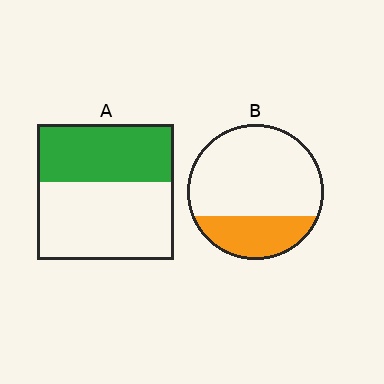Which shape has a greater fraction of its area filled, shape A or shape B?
Shape A.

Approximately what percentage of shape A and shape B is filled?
A is approximately 45% and B is approximately 30%.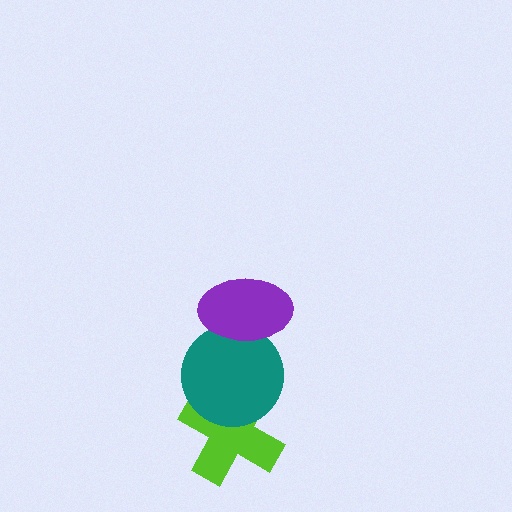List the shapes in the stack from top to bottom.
From top to bottom: the purple ellipse, the teal circle, the lime cross.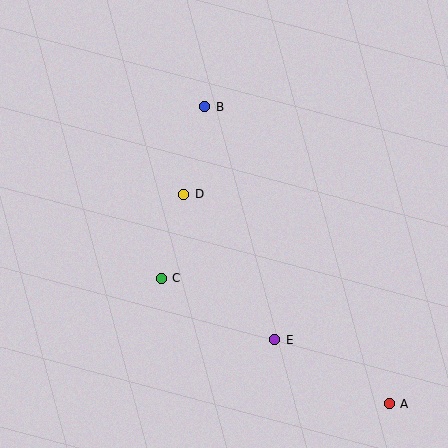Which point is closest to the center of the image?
Point D at (184, 194) is closest to the center.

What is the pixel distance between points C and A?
The distance between C and A is 260 pixels.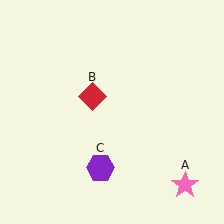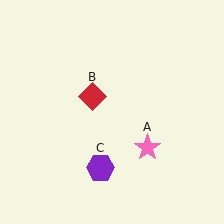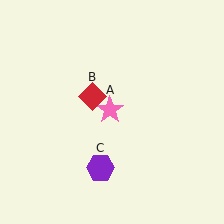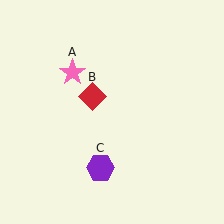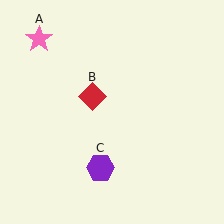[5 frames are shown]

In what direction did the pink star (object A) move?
The pink star (object A) moved up and to the left.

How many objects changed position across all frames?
1 object changed position: pink star (object A).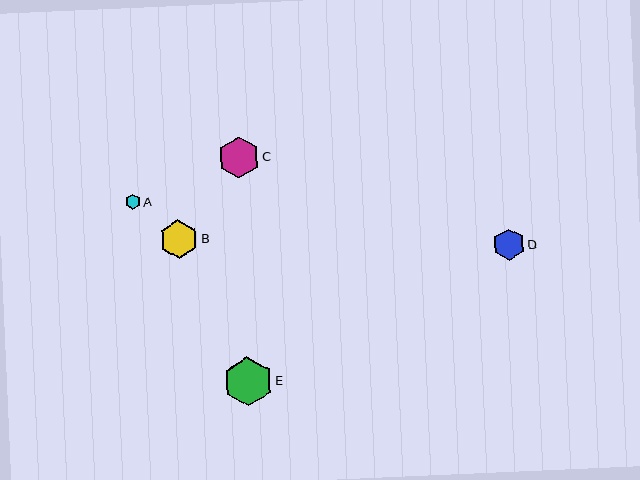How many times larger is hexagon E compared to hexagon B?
Hexagon E is approximately 1.3 times the size of hexagon B.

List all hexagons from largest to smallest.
From largest to smallest: E, C, B, D, A.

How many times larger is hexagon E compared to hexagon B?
Hexagon E is approximately 1.3 times the size of hexagon B.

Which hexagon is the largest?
Hexagon E is the largest with a size of approximately 49 pixels.